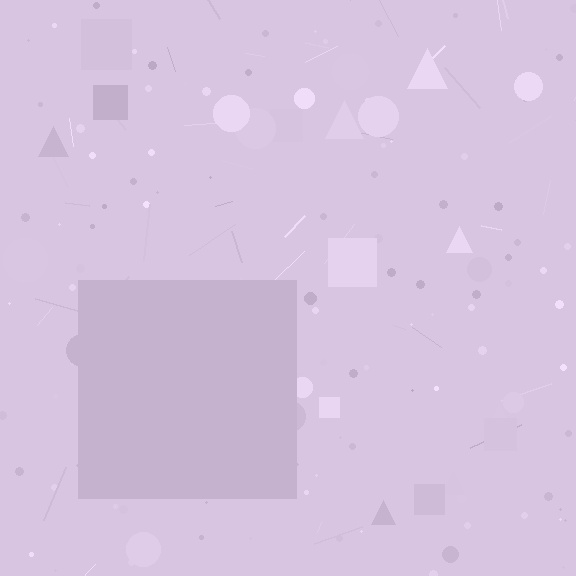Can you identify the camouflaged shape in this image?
The camouflaged shape is a square.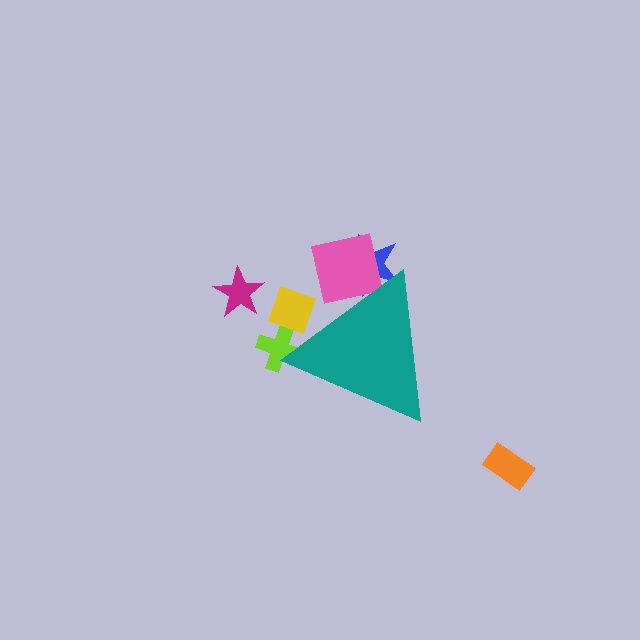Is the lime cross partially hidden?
Yes, the lime cross is partially hidden behind the teal triangle.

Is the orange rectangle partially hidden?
No, the orange rectangle is fully visible.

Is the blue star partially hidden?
Yes, the blue star is partially hidden behind the teal triangle.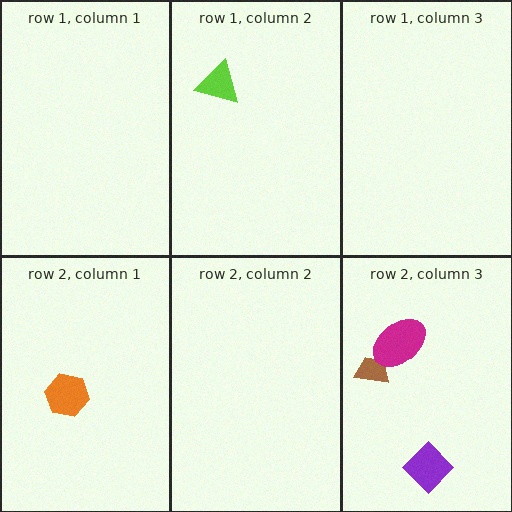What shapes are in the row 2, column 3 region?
The purple diamond, the brown trapezoid, the magenta ellipse.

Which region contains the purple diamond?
The row 2, column 3 region.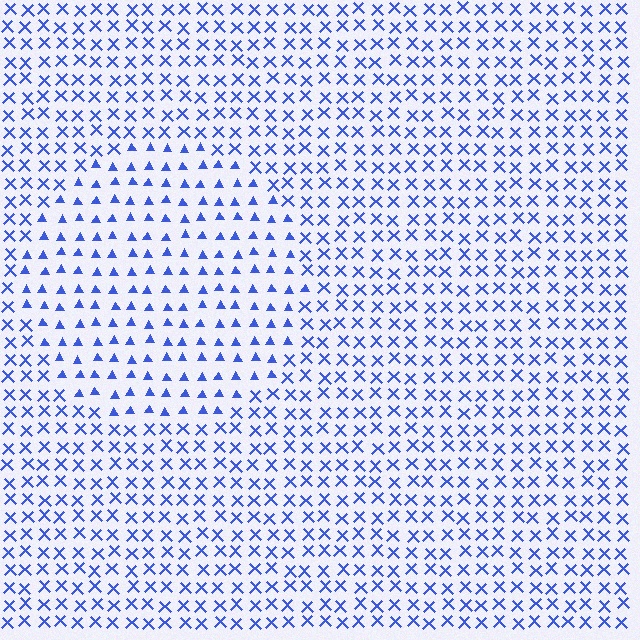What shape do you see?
I see a circle.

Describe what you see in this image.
The image is filled with small blue elements arranged in a uniform grid. A circle-shaped region contains triangles, while the surrounding area contains X marks. The boundary is defined purely by the change in element shape.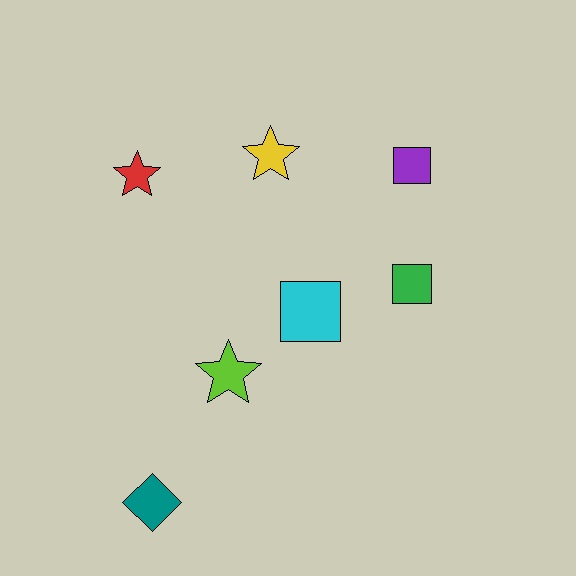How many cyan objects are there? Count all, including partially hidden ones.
There is 1 cyan object.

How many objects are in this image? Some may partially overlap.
There are 7 objects.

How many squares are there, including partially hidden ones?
There are 3 squares.